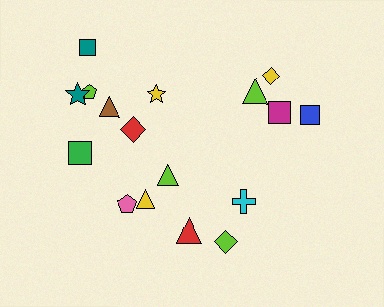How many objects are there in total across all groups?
There are 17 objects.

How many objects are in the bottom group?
There are 6 objects.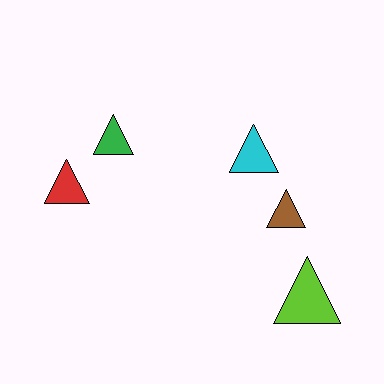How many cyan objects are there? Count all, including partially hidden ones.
There is 1 cyan object.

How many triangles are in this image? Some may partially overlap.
There are 5 triangles.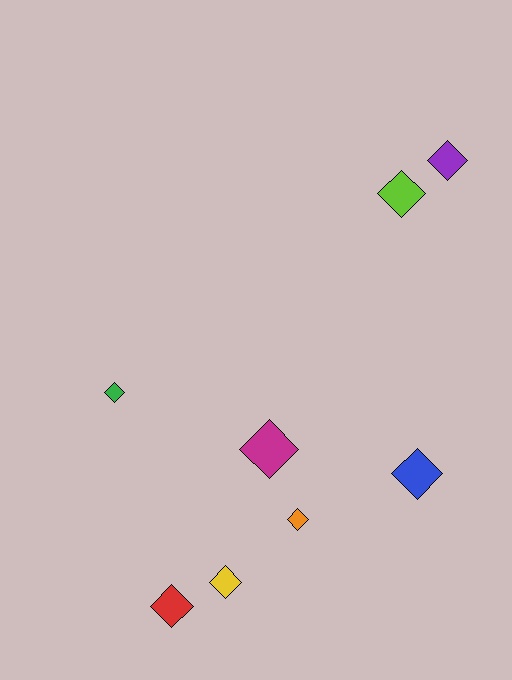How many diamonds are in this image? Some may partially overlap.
There are 8 diamonds.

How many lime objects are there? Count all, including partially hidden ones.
There is 1 lime object.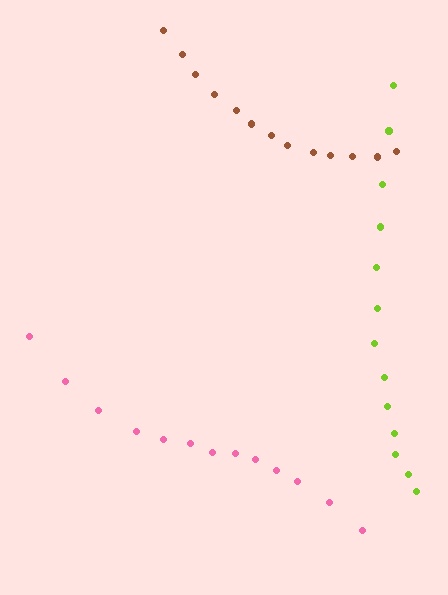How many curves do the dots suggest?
There are 3 distinct paths.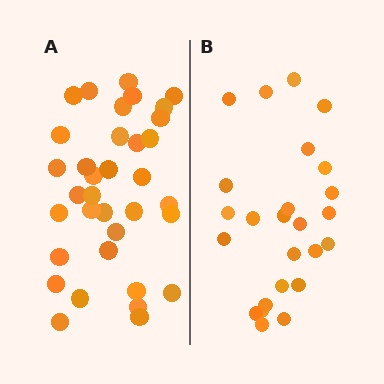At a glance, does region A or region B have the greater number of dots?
Region A (the left region) has more dots.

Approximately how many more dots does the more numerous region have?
Region A has roughly 10 or so more dots than region B.